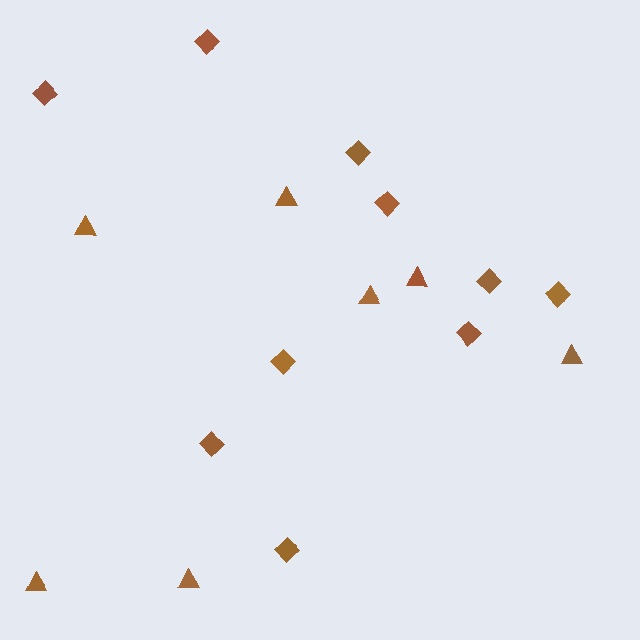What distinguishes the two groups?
There are 2 groups: one group of triangles (7) and one group of diamonds (10).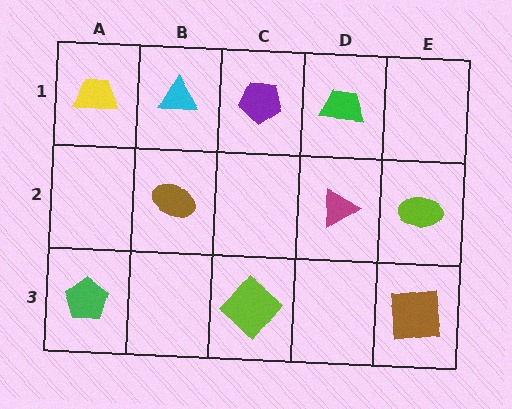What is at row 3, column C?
A lime diamond.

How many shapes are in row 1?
4 shapes.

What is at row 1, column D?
A green trapezoid.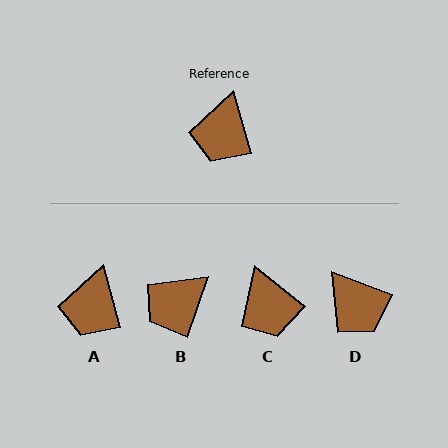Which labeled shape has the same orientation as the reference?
A.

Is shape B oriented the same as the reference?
No, it is off by about 35 degrees.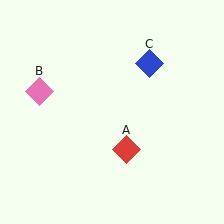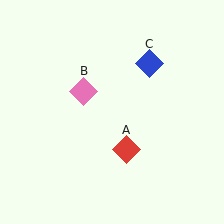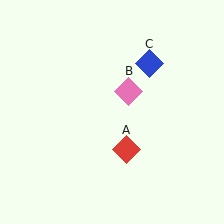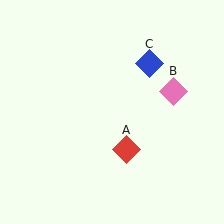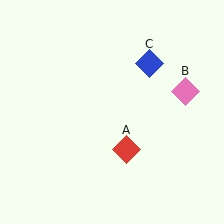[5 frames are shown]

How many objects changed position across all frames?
1 object changed position: pink diamond (object B).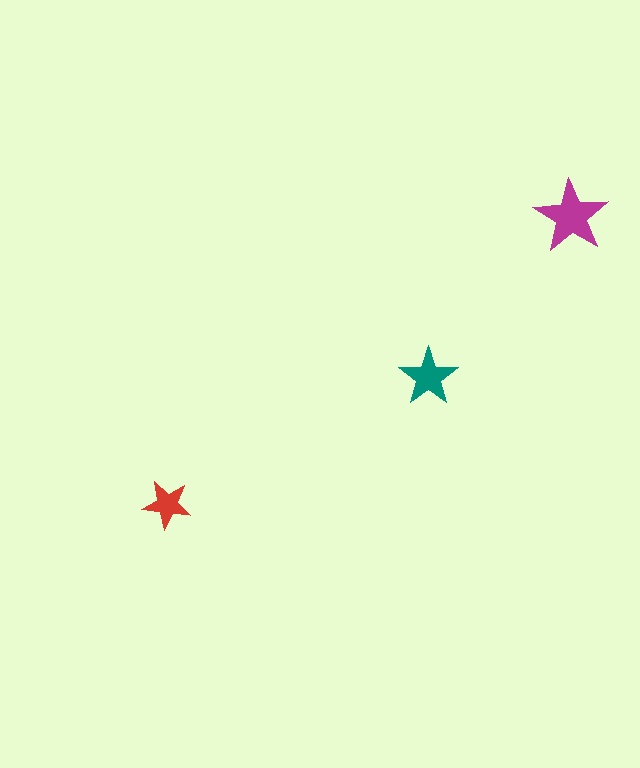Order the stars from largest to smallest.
the magenta one, the teal one, the red one.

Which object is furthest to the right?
The magenta star is rightmost.